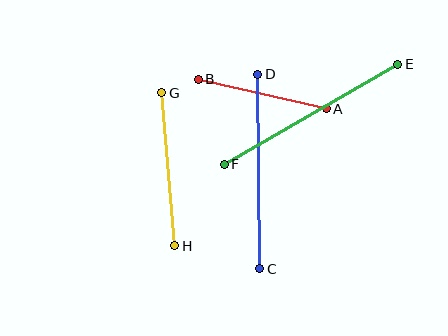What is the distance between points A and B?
The distance is approximately 131 pixels.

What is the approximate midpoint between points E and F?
The midpoint is at approximately (311, 114) pixels.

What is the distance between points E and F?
The distance is approximately 200 pixels.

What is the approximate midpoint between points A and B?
The midpoint is at approximately (262, 94) pixels.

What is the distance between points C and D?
The distance is approximately 195 pixels.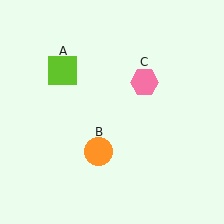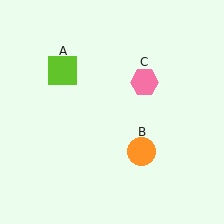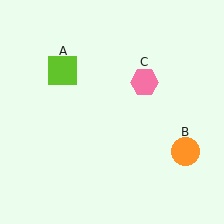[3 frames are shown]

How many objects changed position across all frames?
1 object changed position: orange circle (object B).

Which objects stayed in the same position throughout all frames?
Lime square (object A) and pink hexagon (object C) remained stationary.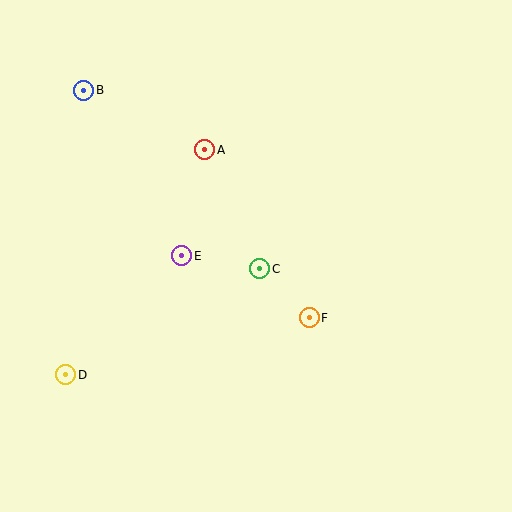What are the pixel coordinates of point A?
Point A is at (205, 150).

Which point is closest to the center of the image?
Point C at (260, 269) is closest to the center.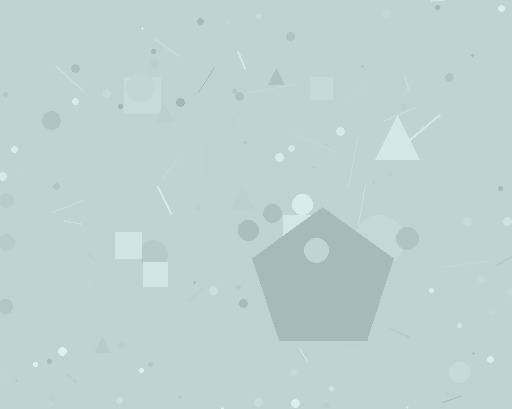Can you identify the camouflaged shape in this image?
The camouflaged shape is a pentagon.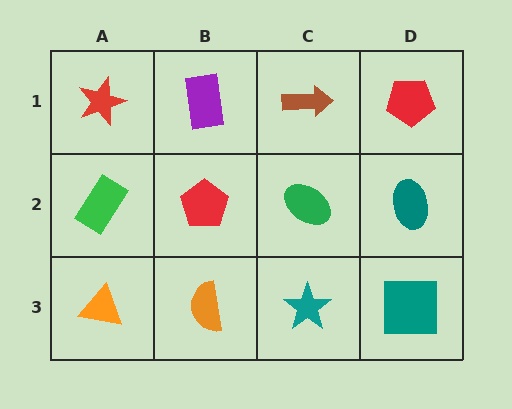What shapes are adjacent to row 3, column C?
A green ellipse (row 2, column C), an orange semicircle (row 3, column B), a teal square (row 3, column D).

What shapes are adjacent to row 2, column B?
A purple rectangle (row 1, column B), an orange semicircle (row 3, column B), a green rectangle (row 2, column A), a green ellipse (row 2, column C).